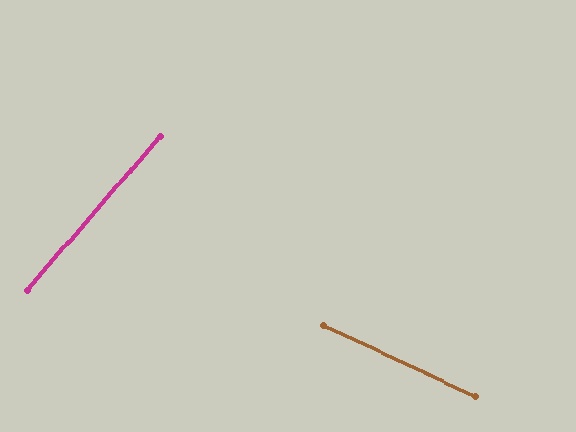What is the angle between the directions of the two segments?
Approximately 74 degrees.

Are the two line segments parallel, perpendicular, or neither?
Neither parallel nor perpendicular — they differ by about 74°.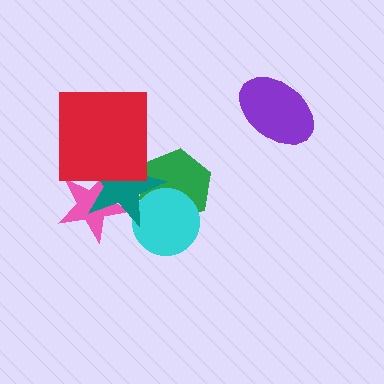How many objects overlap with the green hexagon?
2 objects overlap with the green hexagon.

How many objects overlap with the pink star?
2 objects overlap with the pink star.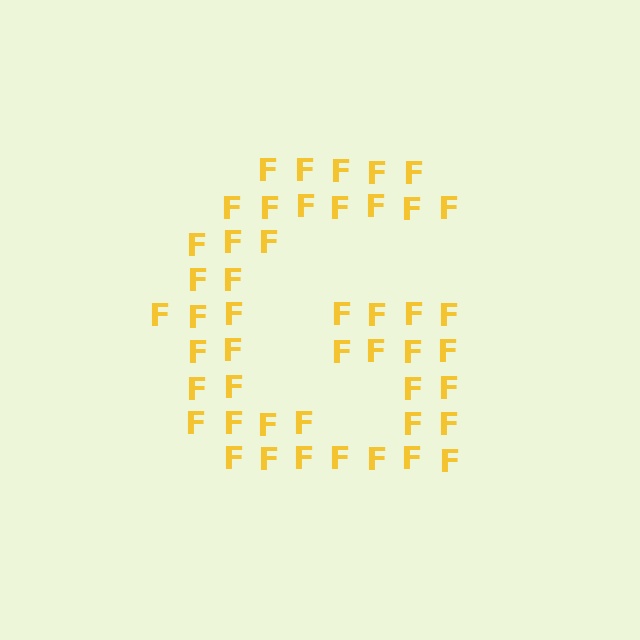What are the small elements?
The small elements are letter F's.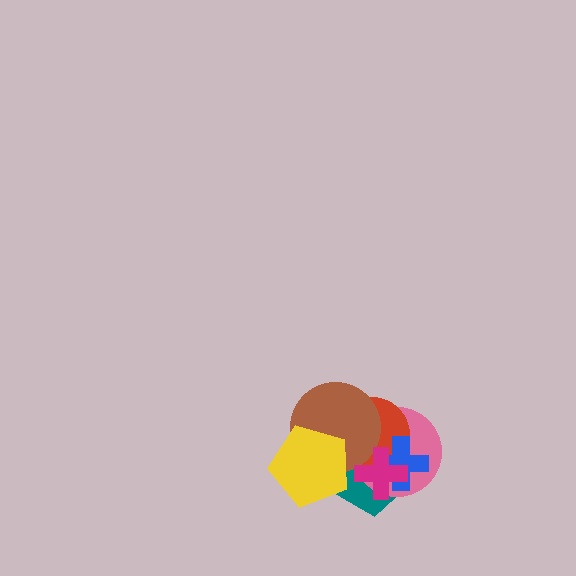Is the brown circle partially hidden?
Yes, it is partially covered by another shape.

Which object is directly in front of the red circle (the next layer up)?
The blue cross is directly in front of the red circle.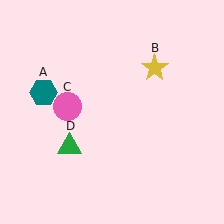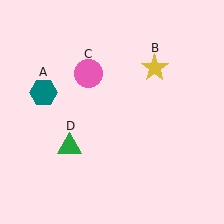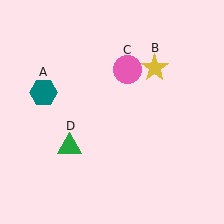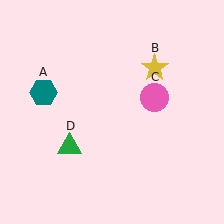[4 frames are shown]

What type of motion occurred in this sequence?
The pink circle (object C) rotated clockwise around the center of the scene.